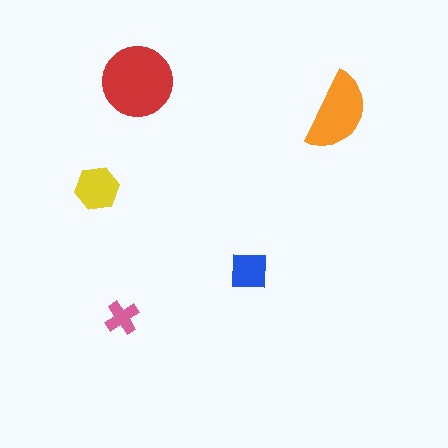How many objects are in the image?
There are 5 objects in the image.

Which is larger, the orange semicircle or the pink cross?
The orange semicircle.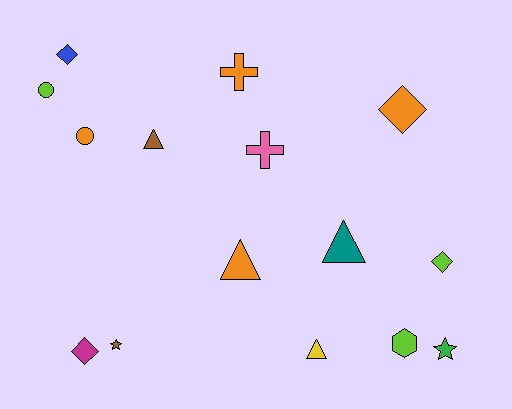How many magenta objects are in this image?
There is 1 magenta object.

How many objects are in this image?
There are 15 objects.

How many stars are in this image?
There are 2 stars.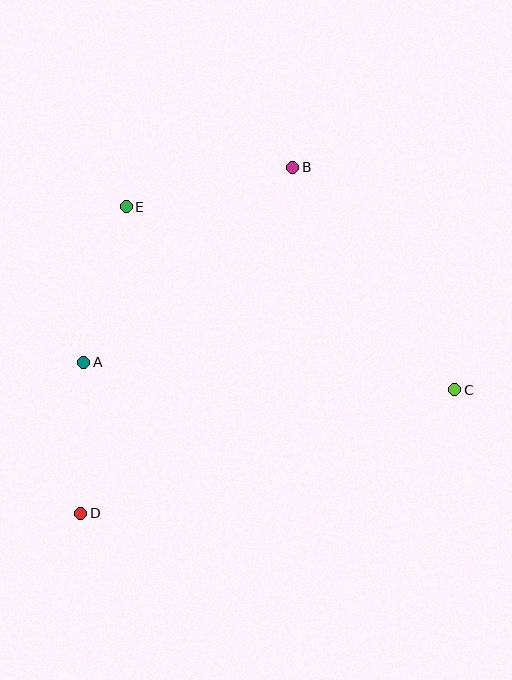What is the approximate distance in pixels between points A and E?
The distance between A and E is approximately 161 pixels.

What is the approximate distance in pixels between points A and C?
The distance between A and C is approximately 372 pixels.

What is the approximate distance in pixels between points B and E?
The distance between B and E is approximately 171 pixels.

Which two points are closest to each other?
Points A and D are closest to each other.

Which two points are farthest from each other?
Points B and D are farthest from each other.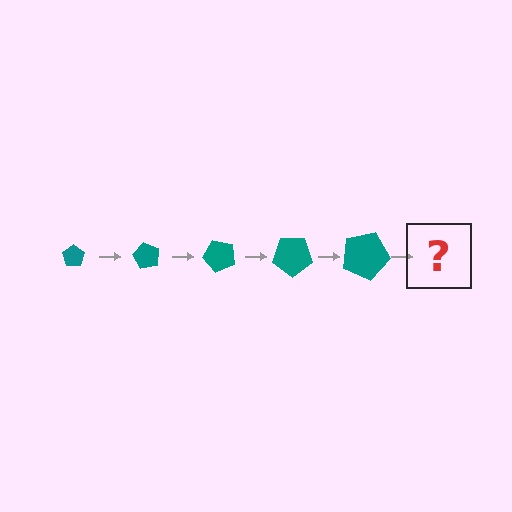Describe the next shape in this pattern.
It should be a pentagon, larger than the previous one and rotated 300 degrees from the start.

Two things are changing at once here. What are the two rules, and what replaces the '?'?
The two rules are that the pentagon grows larger each step and it rotates 60 degrees each step. The '?' should be a pentagon, larger than the previous one and rotated 300 degrees from the start.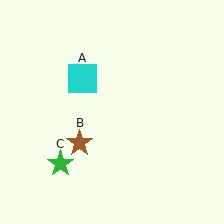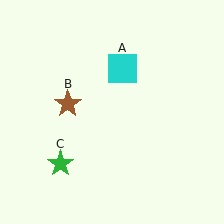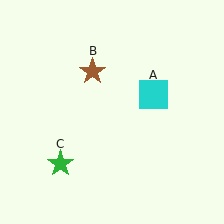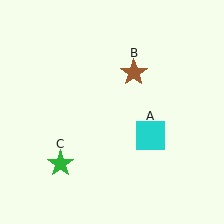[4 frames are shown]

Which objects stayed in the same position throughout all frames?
Green star (object C) remained stationary.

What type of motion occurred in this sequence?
The cyan square (object A), brown star (object B) rotated clockwise around the center of the scene.